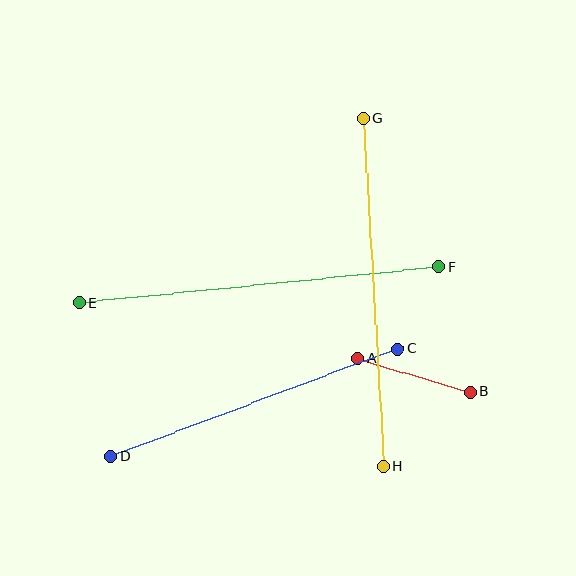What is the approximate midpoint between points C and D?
The midpoint is at approximately (254, 403) pixels.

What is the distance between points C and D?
The distance is approximately 306 pixels.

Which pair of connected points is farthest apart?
Points E and F are farthest apart.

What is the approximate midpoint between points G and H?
The midpoint is at approximately (373, 292) pixels.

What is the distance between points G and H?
The distance is approximately 349 pixels.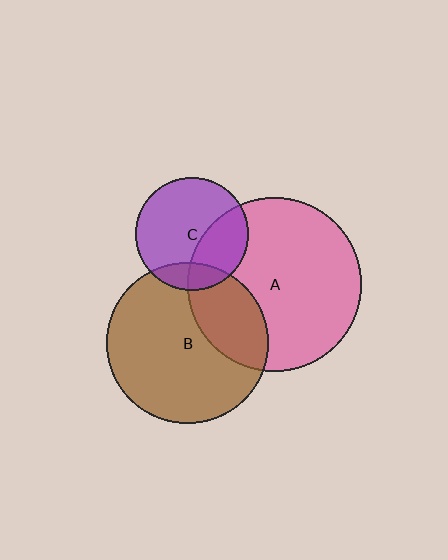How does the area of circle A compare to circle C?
Approximately 2.4 times.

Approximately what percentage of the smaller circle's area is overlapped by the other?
Approximately 30%.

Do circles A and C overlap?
Yes.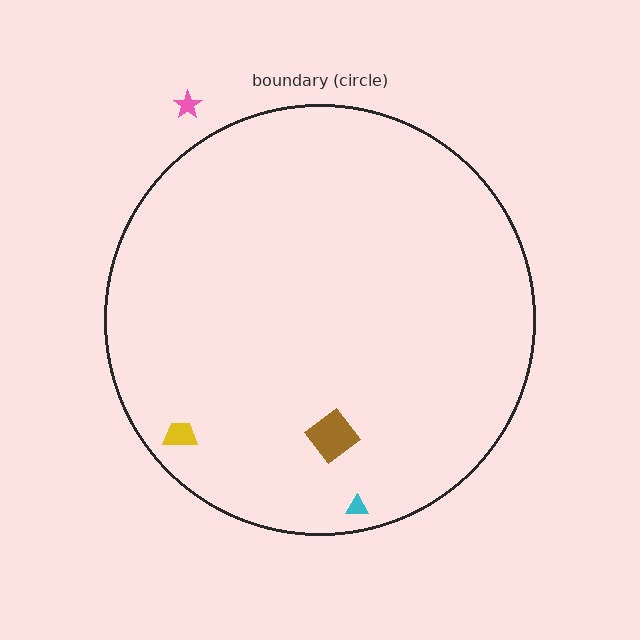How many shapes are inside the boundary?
3 inside, 1 outside.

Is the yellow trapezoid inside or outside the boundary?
Inside.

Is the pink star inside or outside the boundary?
Outside.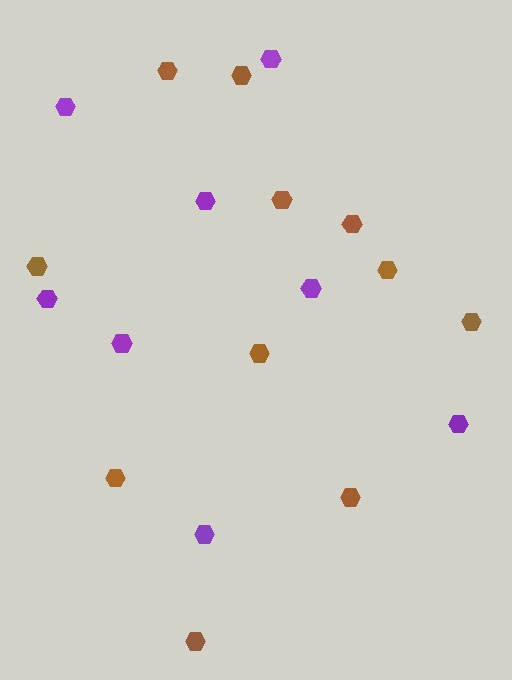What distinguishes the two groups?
There are 2 groups: one group of brown hexagons (11) and one group of purple hexagons (8).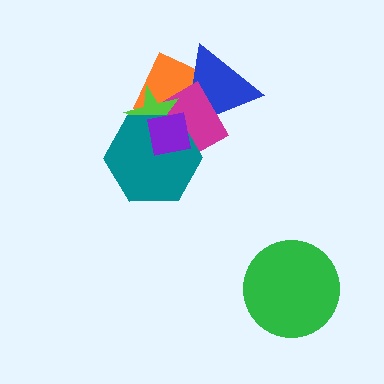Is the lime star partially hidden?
Yes, it is partially covered by another shape.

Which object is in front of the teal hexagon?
The purple square is in front of the teal hexagon.